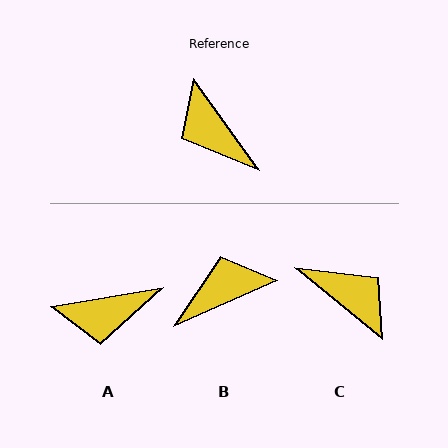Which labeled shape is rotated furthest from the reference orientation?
C, about 165 degrees away.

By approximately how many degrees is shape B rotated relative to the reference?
Approximately 102 degrees clockwise.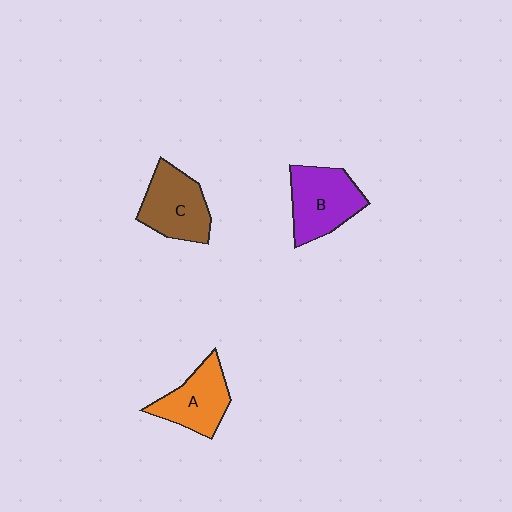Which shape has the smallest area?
Shape A (orange).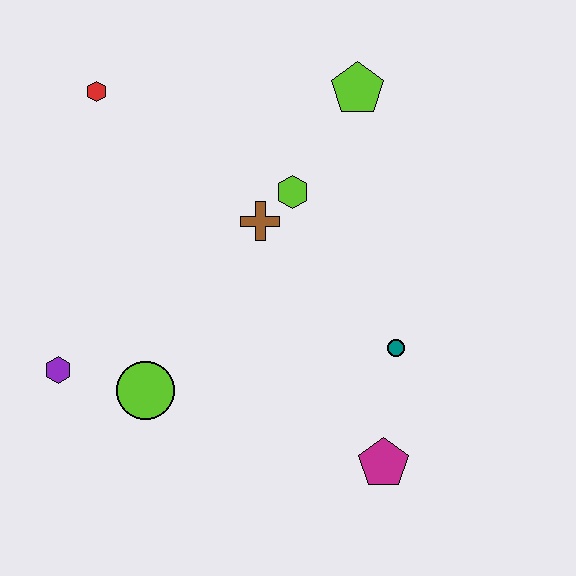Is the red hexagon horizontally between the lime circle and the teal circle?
No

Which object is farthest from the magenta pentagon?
The red hexagon is farthest from the magenta pentagon.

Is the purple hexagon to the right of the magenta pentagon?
No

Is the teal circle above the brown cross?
No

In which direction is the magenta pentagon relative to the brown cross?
The magenta pentagon is below the brown cross.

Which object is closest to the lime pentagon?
The lime hexagon is closest to the lime pentagon.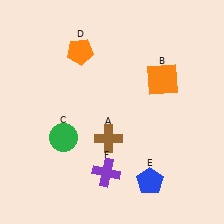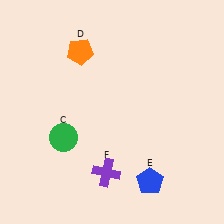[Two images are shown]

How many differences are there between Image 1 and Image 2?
There are 2 differences between the two images.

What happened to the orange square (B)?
The orange square (B) was removed in Image 2. It was in the top-right area of Image 1.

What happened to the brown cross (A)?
The brown cross (A) was removed in Image 2. It was in the bottom-left area of Image 1.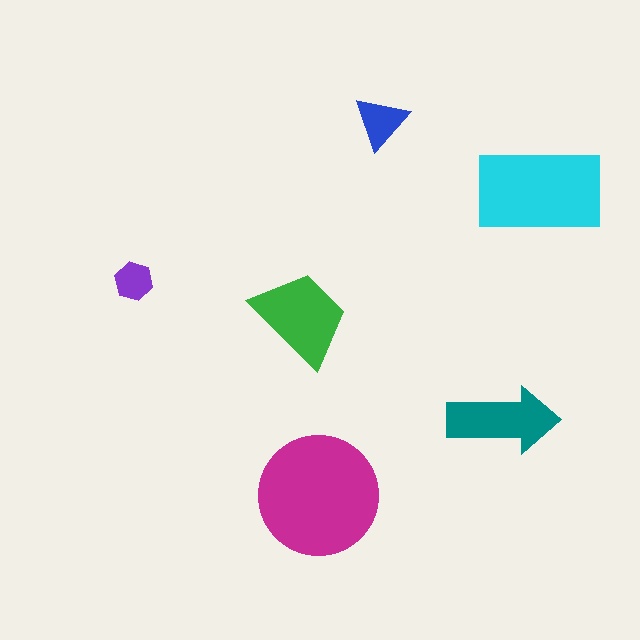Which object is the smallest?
The purple hexagon.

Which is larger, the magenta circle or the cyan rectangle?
The magenta circle.